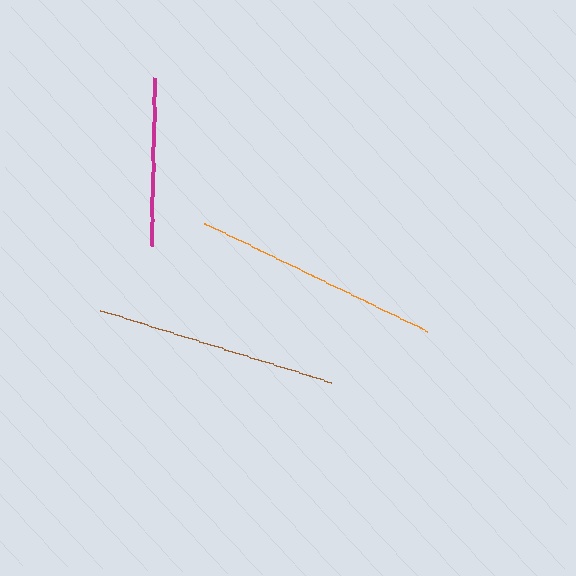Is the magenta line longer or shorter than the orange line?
The orange line is longer than the magenta line.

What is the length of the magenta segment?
The magenta segment is approximately 168 pixels long.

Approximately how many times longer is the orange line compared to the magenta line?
The orange line is approximately 1.5 times the length of the magenta line.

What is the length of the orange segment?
The orange segment is approximately 248 pixels long.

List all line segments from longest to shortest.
From longest to shortest: orange, brown, magenta.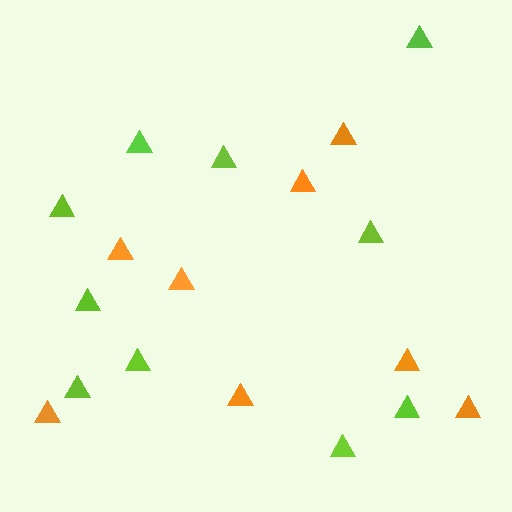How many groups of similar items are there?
There are 2 groups: one group of orange triangles (8) and one group of lime triangles (10).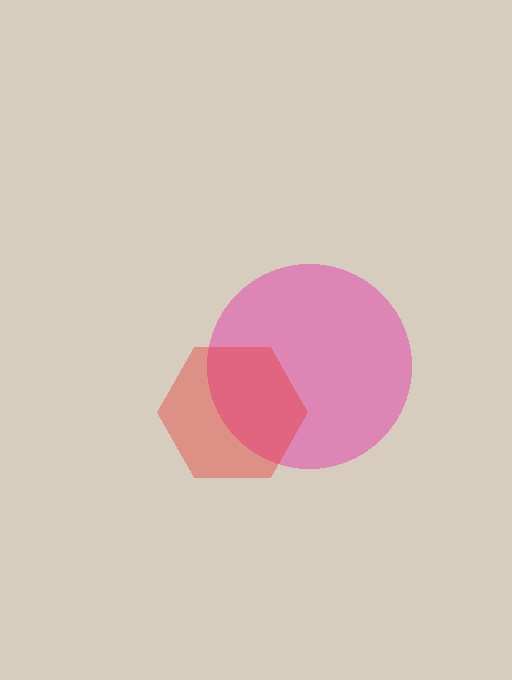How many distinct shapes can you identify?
There are 2 distinct shapes: a pink circle, a red hexagon.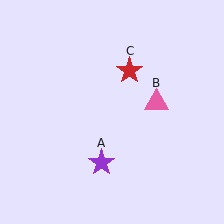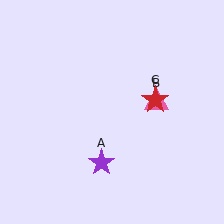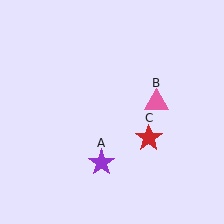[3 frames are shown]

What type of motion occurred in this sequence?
The red star (object C) rotated clockwise around the center of the scene.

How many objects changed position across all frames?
1 object changed position: red star (object C).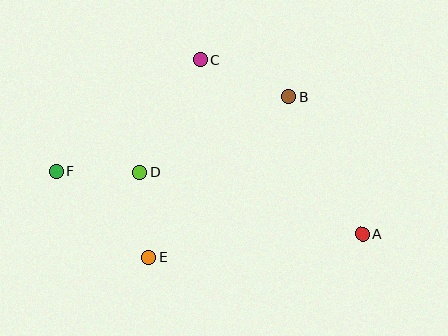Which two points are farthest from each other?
Points A and F are farthest from each other.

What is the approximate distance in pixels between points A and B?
The distance between A and B is approximately 155 pixels.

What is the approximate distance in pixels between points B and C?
The distance between B and C is approximately 96 pixels.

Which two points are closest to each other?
Points D and F are closest to each other.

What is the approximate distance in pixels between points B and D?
The distance between B and D is approximately 167 pixels.